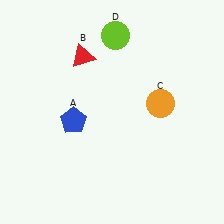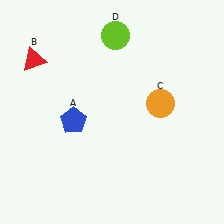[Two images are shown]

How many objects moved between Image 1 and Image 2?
1 object moved between the two images.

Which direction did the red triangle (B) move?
The red triangle (B) moved left.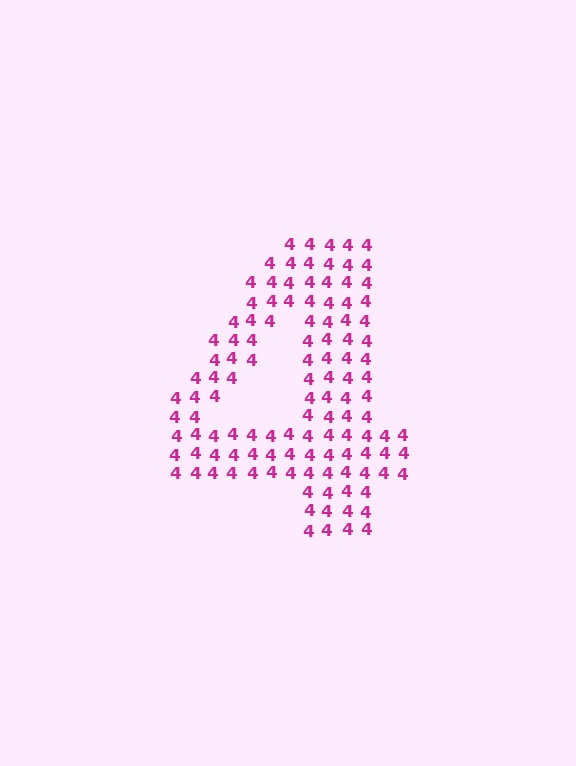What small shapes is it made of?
It is made of small digit 4's.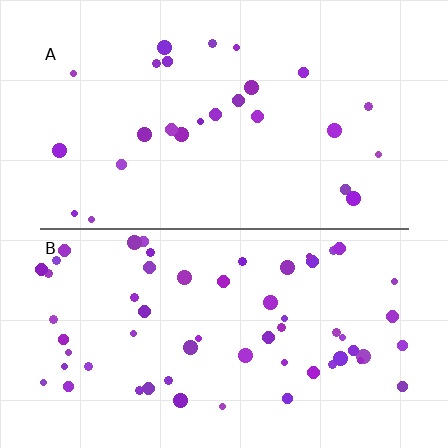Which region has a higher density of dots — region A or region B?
B (the bottom).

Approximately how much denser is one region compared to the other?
Approximately 2.3× — region B over region A.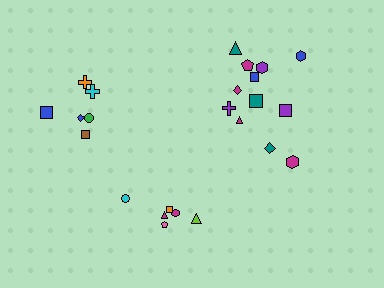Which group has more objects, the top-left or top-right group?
The top-right group.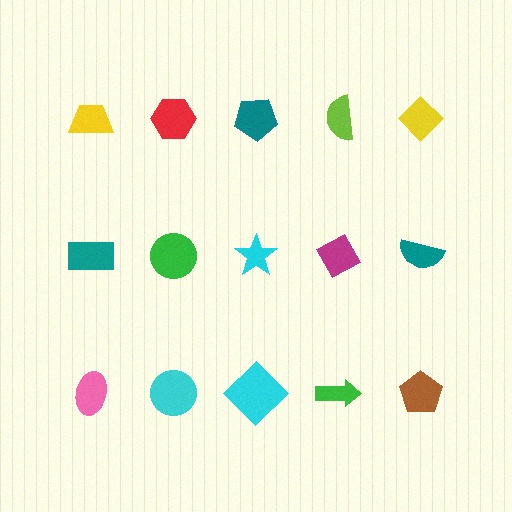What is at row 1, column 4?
A lime semicircle.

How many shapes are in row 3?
5 shapes.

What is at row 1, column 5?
A yellow diamond.